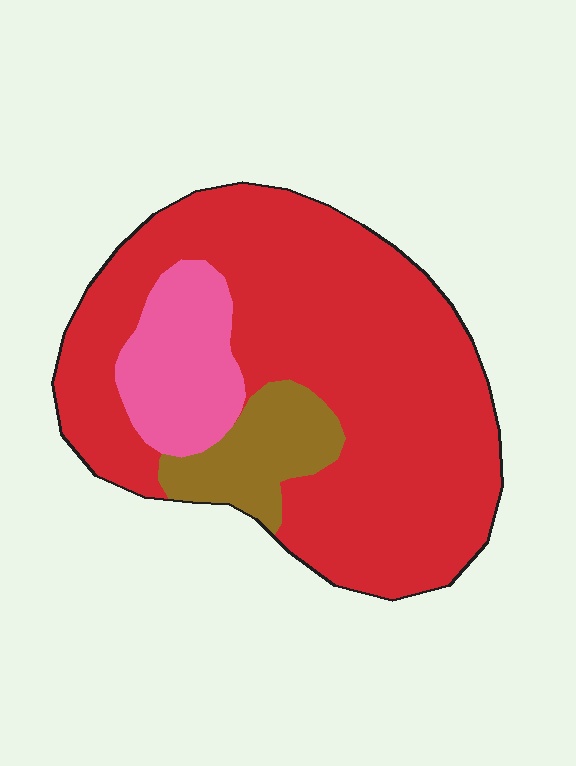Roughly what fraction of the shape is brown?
Brown covers 11% of the shape.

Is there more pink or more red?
Red.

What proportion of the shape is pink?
Pink takes up about one eighth (1/8) of the shape.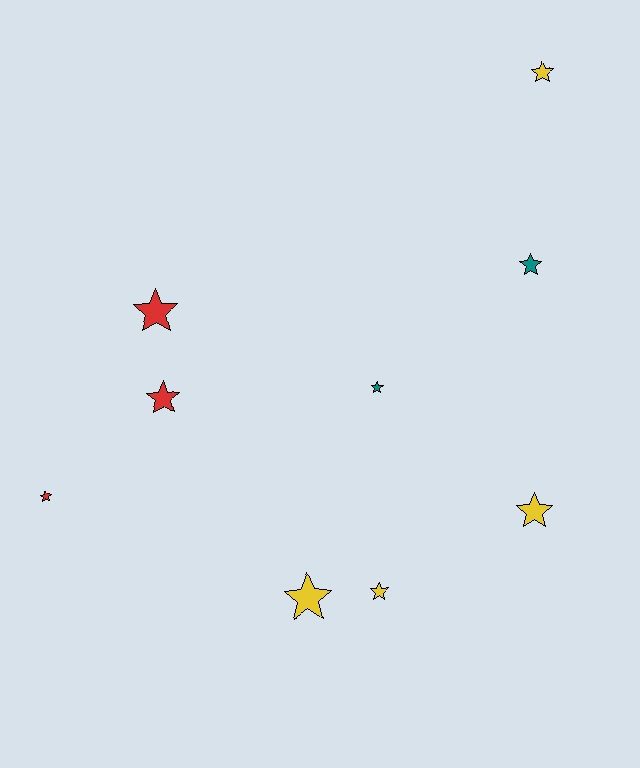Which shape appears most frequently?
Star, with 9 objects.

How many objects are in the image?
There are 9 objects.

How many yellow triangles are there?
There are no yellow triangles.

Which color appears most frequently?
Yellow, with 4 objects.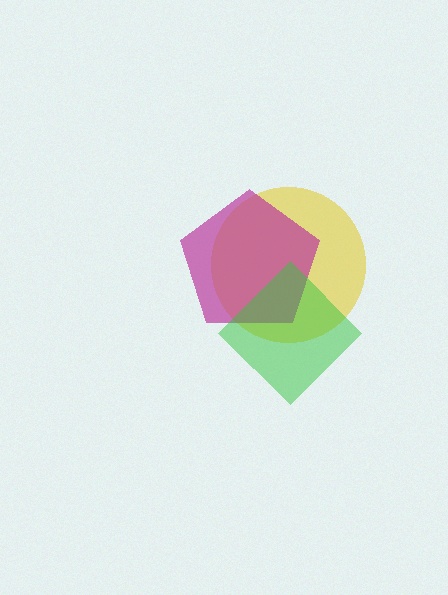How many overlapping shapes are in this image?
There are 3 overlapping shapes in the image.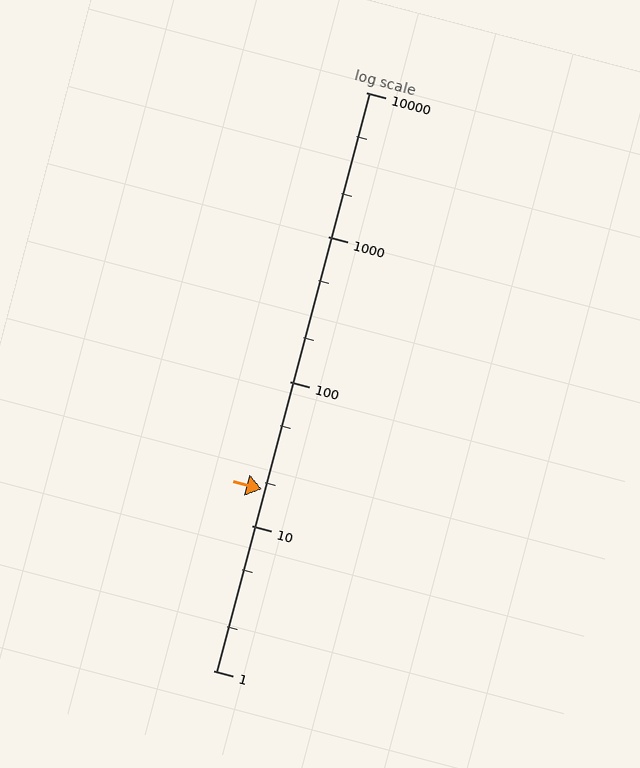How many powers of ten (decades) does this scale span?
The scale spans 4 decades, from 1 to 10000.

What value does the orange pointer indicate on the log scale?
The pointer indicates approximately 18.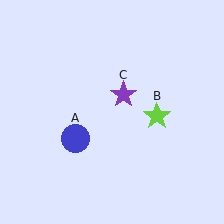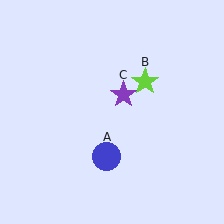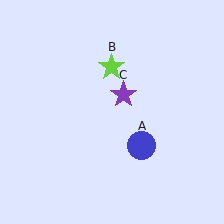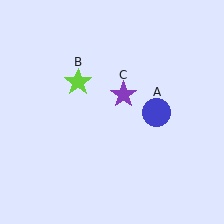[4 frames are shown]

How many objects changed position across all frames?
2 objects changed position: blue circle (object A), lime star (object B).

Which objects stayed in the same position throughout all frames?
Purple star (object C) remained stationary.